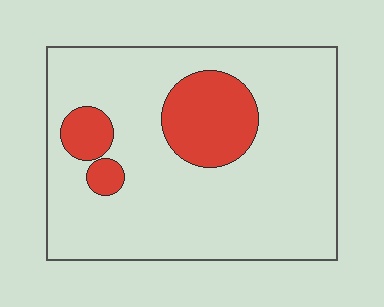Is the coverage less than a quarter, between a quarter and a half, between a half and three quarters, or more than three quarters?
Less than a quarter.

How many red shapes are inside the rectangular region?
3.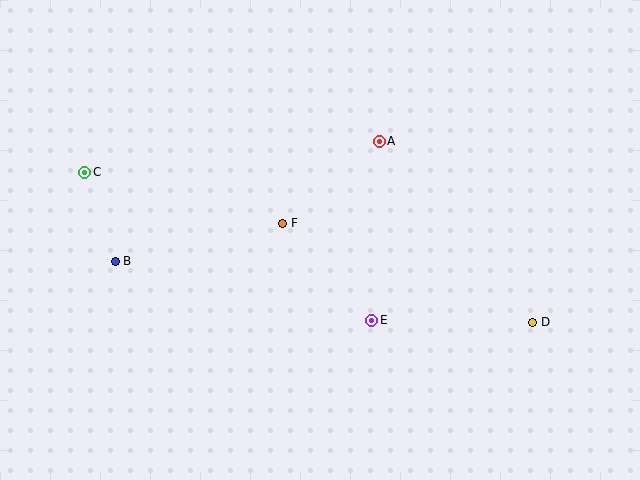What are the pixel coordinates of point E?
Point E is at (372, 320).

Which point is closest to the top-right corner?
Point A is closest to the top-right corner.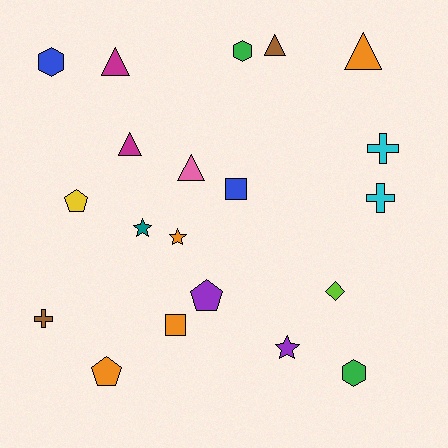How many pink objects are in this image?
There is 1 pink object.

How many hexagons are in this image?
There are 3 hexagons.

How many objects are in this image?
There are 20 objects.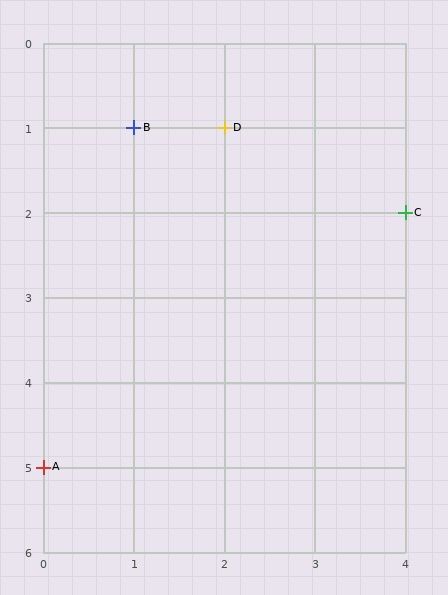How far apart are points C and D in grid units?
Points C and D are 2 columns and 1 row apart (about 2.2 grid units diagonally).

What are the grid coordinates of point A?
Point A is at grid coordinates (0, 5).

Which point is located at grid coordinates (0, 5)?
Point A is at (0, 5).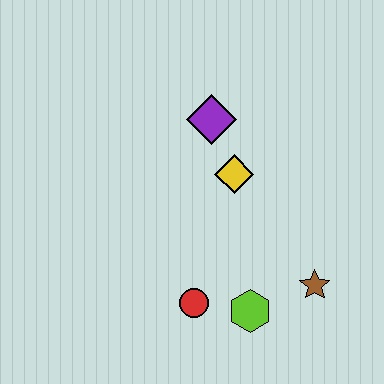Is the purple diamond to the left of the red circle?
No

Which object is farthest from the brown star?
The purple diamond is farthest from the brown star.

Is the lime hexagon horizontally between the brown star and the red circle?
Yes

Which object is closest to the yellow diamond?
The purple diamond is closest to the yellow diamond.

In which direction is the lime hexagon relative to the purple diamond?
The lime hexagon is below the purple diamond.